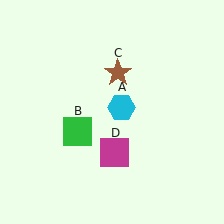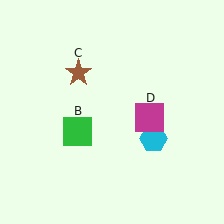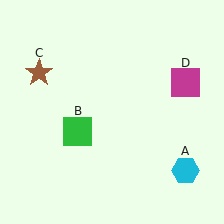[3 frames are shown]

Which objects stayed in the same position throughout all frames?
Green square (object B) remained stationary.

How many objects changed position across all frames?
3 objects changed position: cyan hexagon (object A), brown star (object C), magenta square (object D).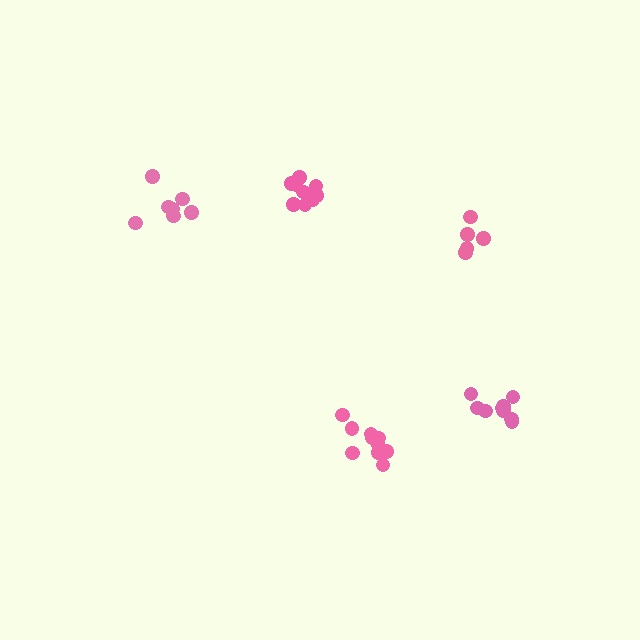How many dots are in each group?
Group 1: 5 dots, Group 2: 7 dots, Group 3: 9 dots, Group 4: 10 dots, Group 5: 9 dots (40 total).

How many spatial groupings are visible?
There are 5 spatial groupings.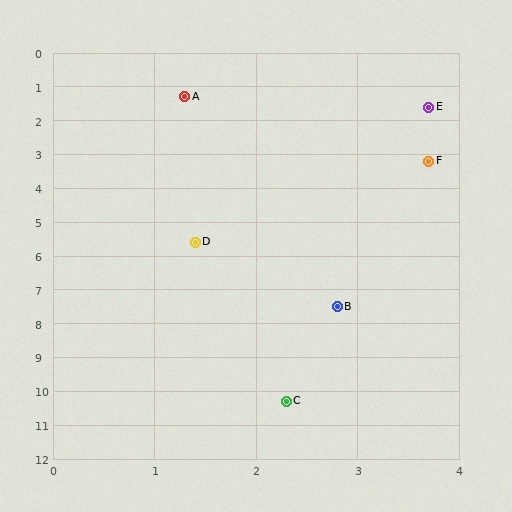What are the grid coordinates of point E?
Point E is at approximately (3.7, 1.6).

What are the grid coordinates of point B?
Point B is at approximately (2.8, 7.5).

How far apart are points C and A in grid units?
Points C and A are about 9.1 grid units apart.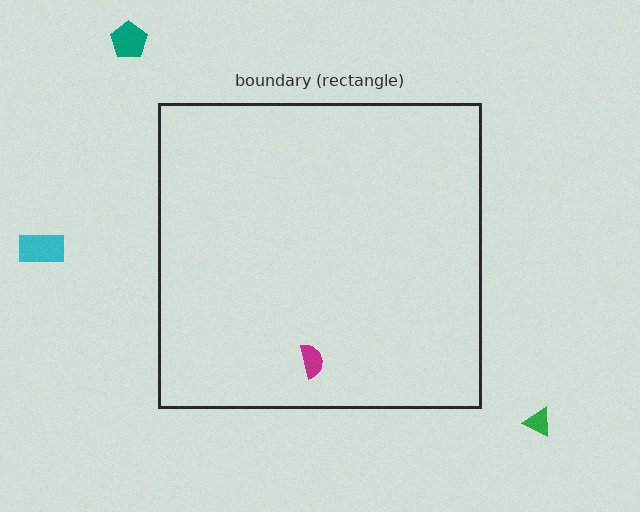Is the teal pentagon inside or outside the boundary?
Outside.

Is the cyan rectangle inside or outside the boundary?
Outside.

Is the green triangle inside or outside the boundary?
Outside.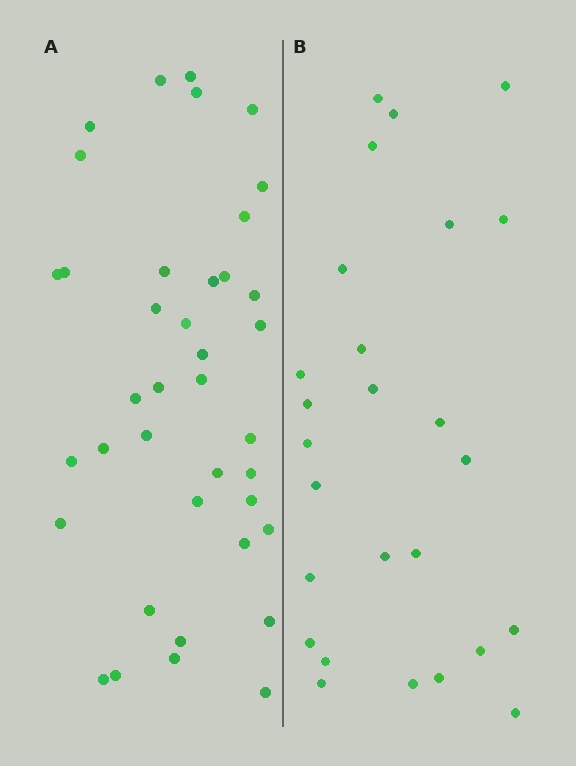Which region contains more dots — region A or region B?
Region A (the left region) has more dots.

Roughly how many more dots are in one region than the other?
Region A has approximately 15 more dots than region B.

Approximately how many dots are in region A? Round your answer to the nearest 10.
About 40 dots. (The exact count is 39, which rounds to 40.)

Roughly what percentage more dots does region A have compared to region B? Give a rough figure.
About 50% more.